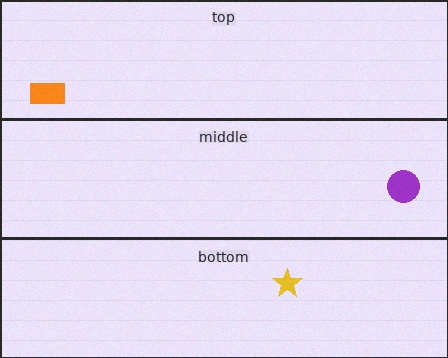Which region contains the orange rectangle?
The top region.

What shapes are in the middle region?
The purple circle.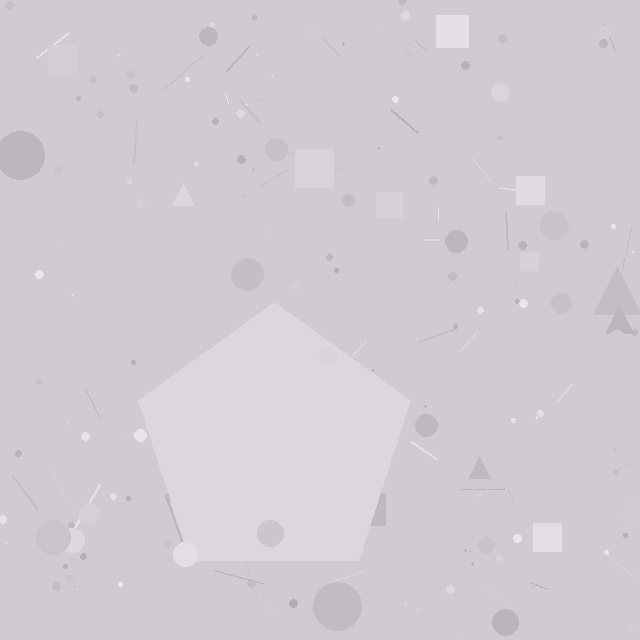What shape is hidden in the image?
A pentagon is hidden in the image.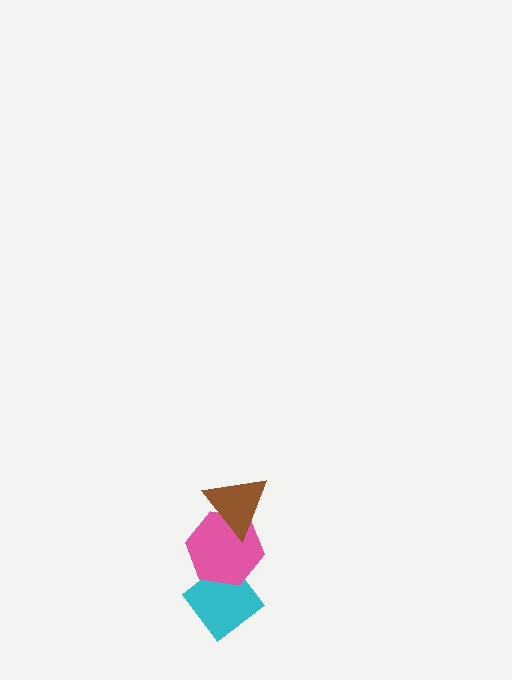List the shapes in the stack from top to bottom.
From top to bottom: the brown triangle, the pink hexagon, the cyan diamond.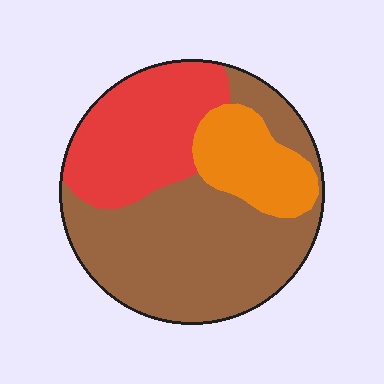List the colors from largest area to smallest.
From largest to smallest: brown, red, orange.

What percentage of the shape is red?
Red takes up between a sixth and a third of the shape.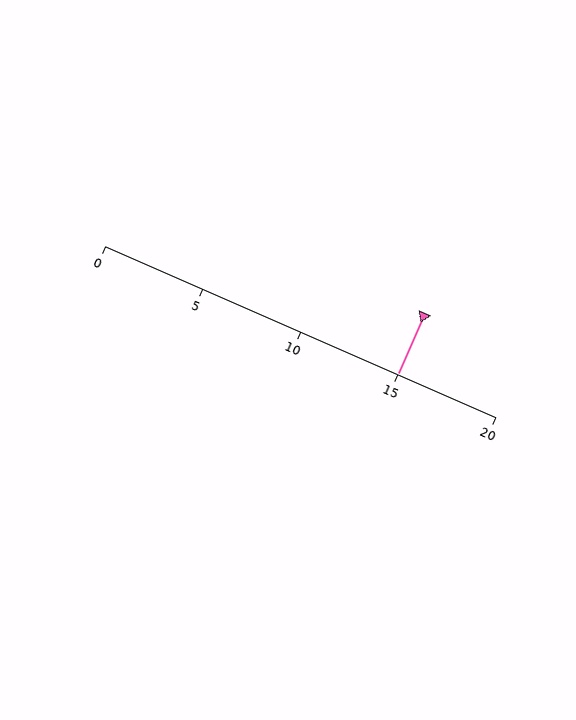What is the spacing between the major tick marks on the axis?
The major ticks are spaced 5 apart.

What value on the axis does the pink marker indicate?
The marker indicates approximately 15.